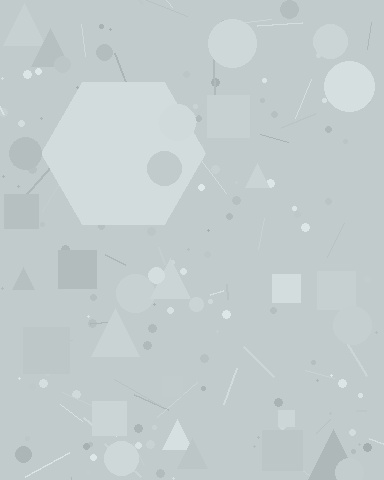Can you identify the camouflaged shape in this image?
The camouflaged shape is a hexagon.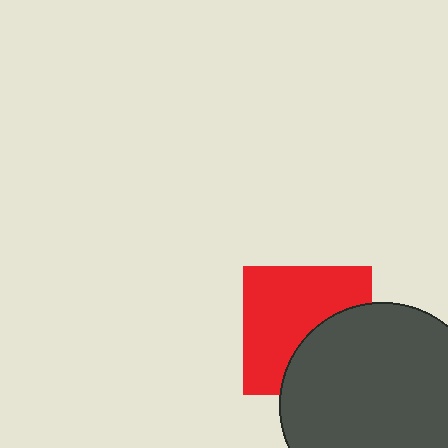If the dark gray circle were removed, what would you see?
You would see the complete red square.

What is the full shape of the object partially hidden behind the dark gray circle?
The partially hidden object is a red square.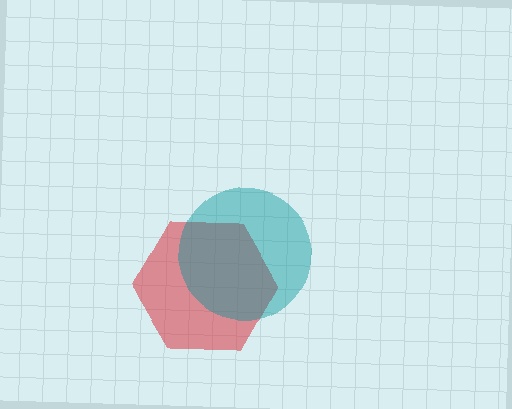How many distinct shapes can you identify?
There are 2 distinct shapes: a red hexagon, a teal circle.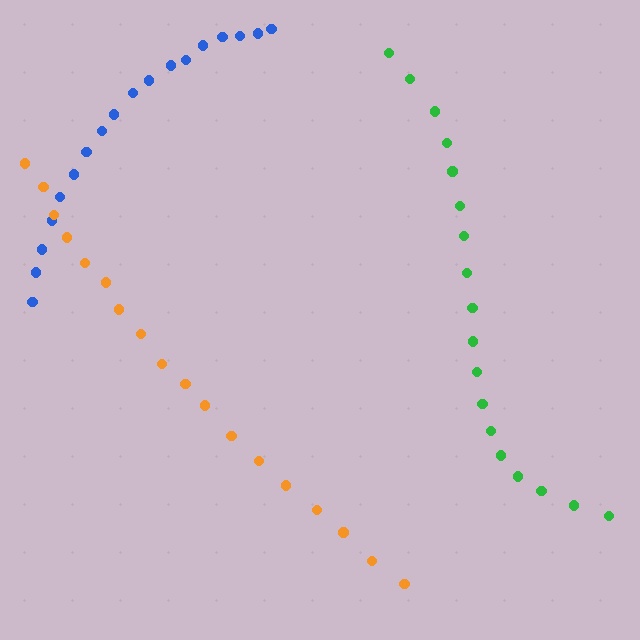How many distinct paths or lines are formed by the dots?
There are 3 distinct paths.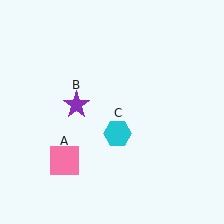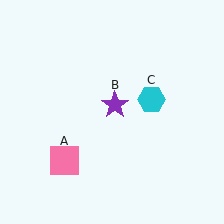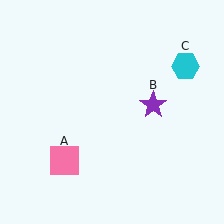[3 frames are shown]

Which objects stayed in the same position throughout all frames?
Pink square (object A) remained stationary.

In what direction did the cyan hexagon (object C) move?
The cyan hexagon (object C) moved up and to the right.